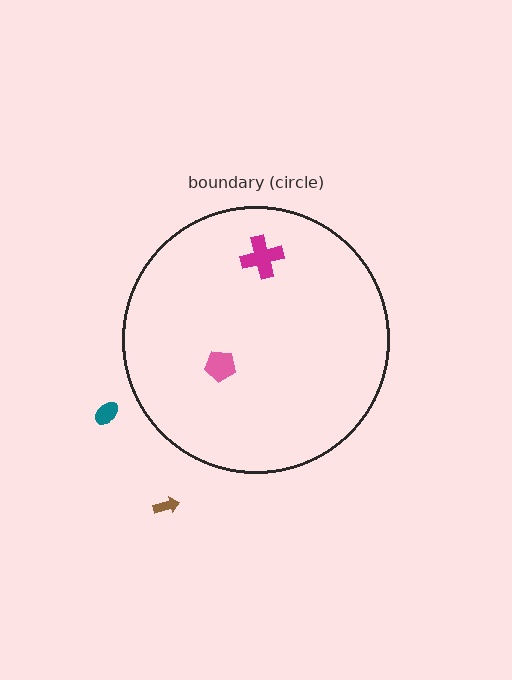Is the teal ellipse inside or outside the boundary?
Outside.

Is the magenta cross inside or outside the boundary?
Inside.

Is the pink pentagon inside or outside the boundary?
Inside.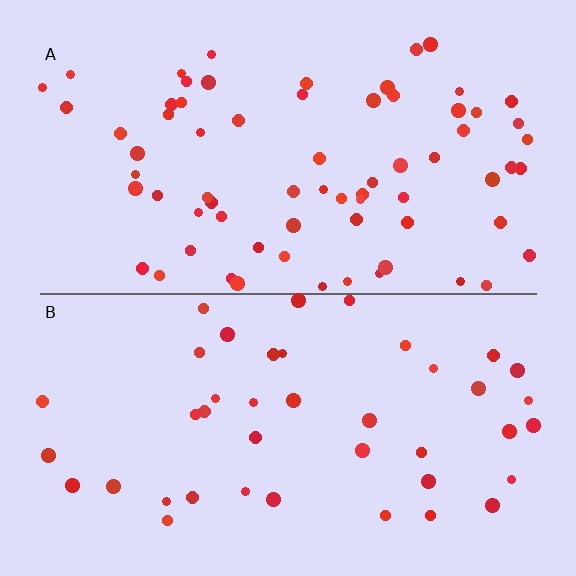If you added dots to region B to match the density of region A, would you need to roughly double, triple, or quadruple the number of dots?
Approximately double.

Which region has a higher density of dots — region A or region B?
A (the top).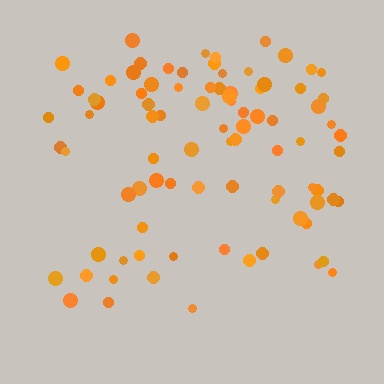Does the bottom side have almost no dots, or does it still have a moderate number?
Still a moderate number, just noticeably fewer than the top.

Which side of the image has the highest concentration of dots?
The top.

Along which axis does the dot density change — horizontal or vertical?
Vertical.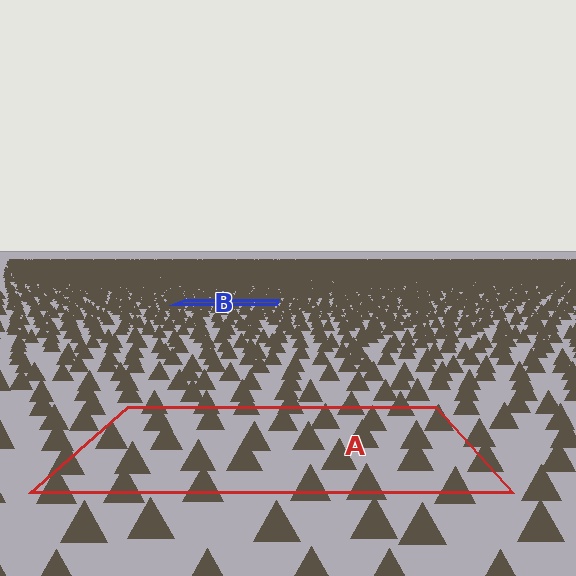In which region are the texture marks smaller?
The texture marks are smaller in region B, because it is farther away.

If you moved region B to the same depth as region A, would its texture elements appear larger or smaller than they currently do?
They would appear larger. At a closer depth, the same texture elements are projected at a bigger on-screen size.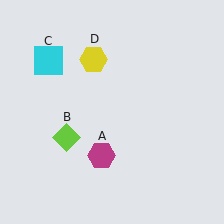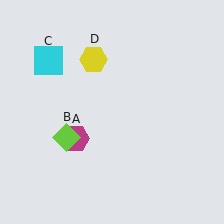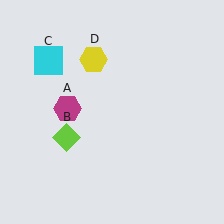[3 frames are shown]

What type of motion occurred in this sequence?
The magenta hexagon (object A) rotated clockwise around the center of the scene.